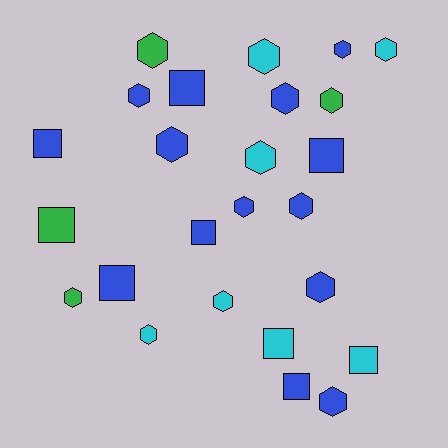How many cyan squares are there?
There are 2 cyan squares.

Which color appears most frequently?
Blue, with 14 objects.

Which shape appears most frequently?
Hexagon, with 16 objects.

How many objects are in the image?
There are 25 objects.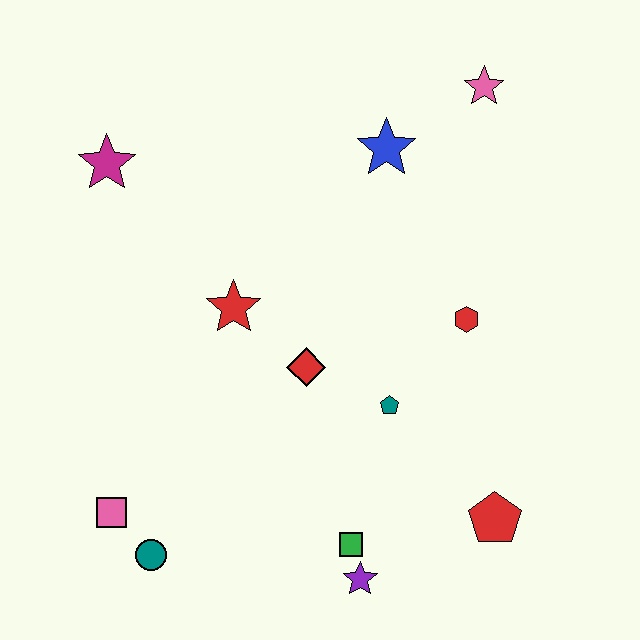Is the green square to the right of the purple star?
No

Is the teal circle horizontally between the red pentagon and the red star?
No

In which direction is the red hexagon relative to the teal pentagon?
The red hexagon is above the teal pentagon.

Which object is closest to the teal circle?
The pink square is closest to the teal circle.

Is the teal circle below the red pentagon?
Yes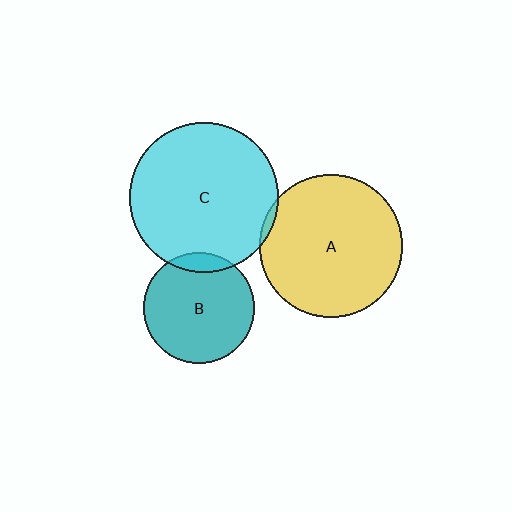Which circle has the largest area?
Circle C (cyan).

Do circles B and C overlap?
Yes.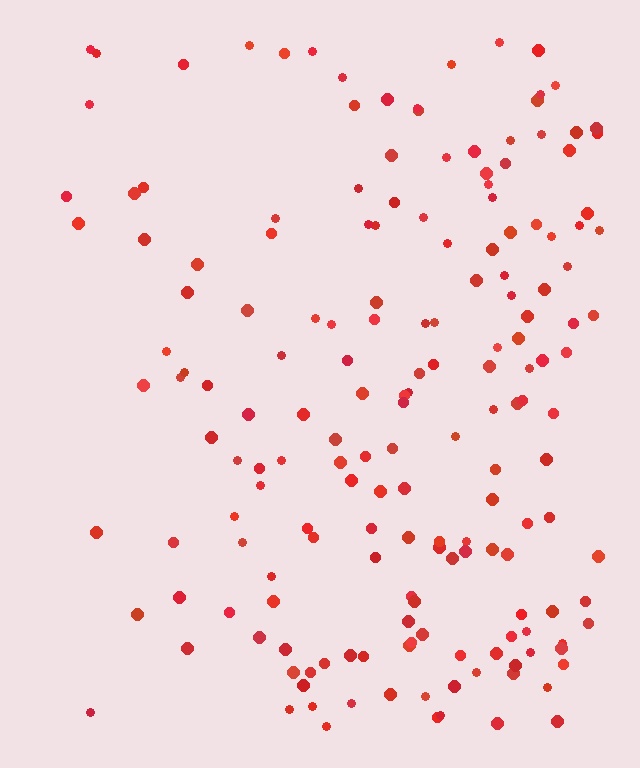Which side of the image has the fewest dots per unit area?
The left.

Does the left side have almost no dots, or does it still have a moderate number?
Still a moderate number, just noticeably fewer than the right.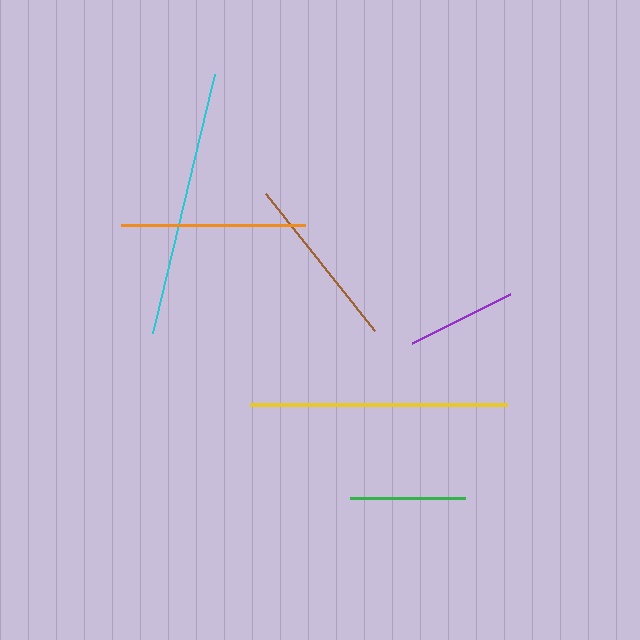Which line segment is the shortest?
The purple line is the shortest at approximately 110 pixels.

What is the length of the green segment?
The green segment is approximately 115 pixels long.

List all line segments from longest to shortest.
From longest to shortest: cyan, yellow, orange, brown, green, purple.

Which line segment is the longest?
The cyan line is the longest at approximately 266 pixels.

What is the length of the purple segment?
The purple segment is approximately 110 pixels long.